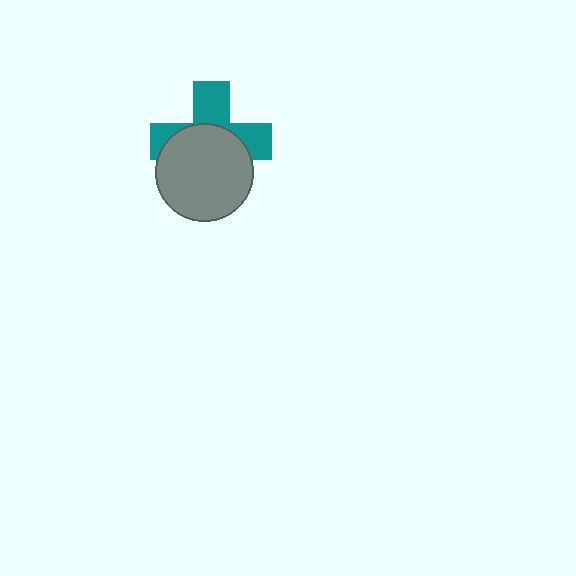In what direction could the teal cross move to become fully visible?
The teal cross could move up. That would shift it out from behind the gray circle entirely.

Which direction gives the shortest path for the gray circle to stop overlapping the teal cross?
Moving down gives the shortest separation.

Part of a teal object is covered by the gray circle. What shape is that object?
It is a cross.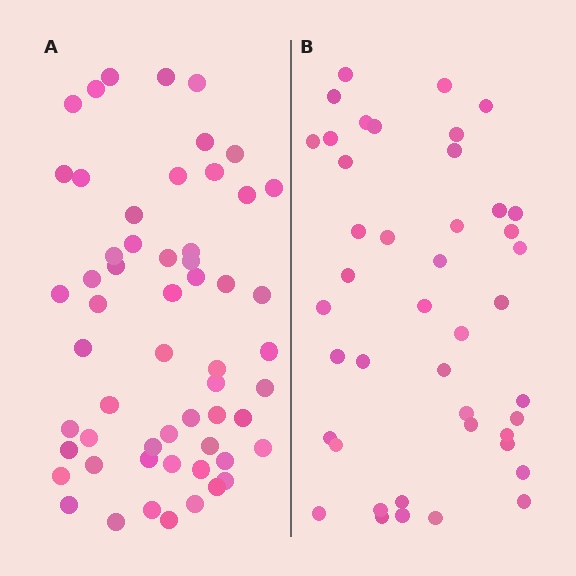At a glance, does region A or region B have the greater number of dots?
Region A (the left region) has more dots.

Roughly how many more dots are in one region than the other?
Region A has approximately 15 more dots than region B.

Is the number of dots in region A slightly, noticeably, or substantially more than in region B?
Region A has noticeably more, but not dramatically so. The ratio is roughly 1.3 to 1.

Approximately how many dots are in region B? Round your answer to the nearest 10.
About 40 dots. (The exact count is 43, which rounds to 40.)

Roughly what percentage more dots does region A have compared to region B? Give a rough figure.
About 35% more.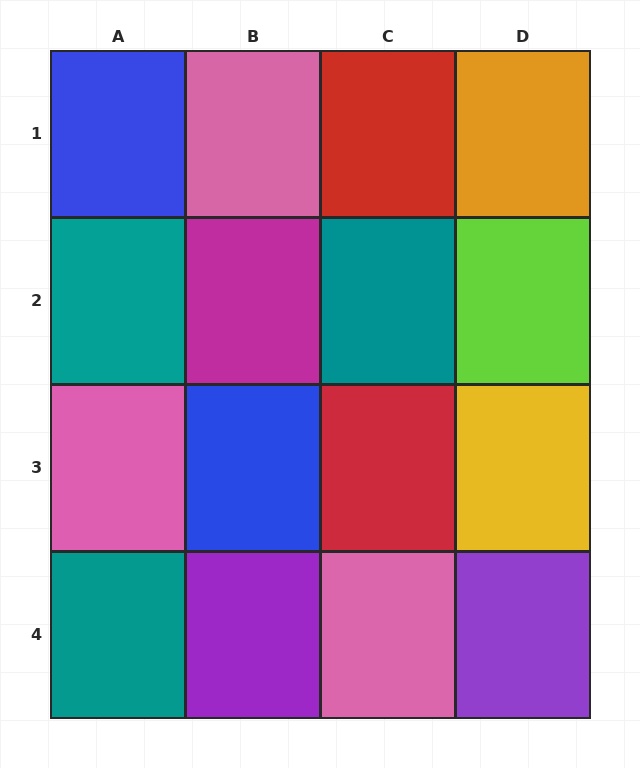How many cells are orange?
1 cell is orange.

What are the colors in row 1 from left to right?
Blue, pink, red, orange.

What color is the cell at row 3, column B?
Blue.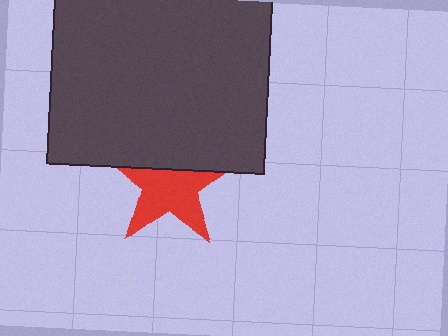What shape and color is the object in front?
The object in front is a dark gray square.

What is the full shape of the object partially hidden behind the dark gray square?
The partially hidden object is a red star.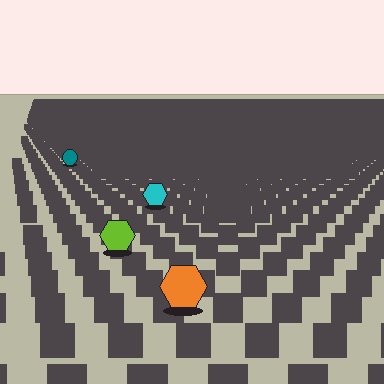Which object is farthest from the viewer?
The teal circle is farthest from the viewer. It appears smaller and the ground texture around it is denser.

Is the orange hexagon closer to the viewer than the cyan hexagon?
Yes. The orange hexagon is closer — you can tell from the texture gradient: the ground texture is coarser near it.